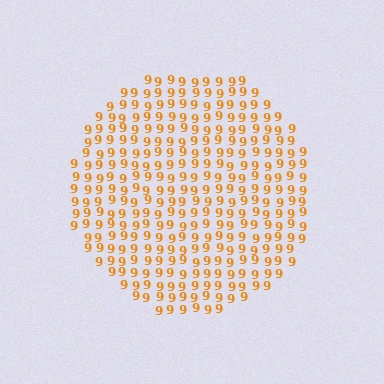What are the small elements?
The small elements are digit 9's.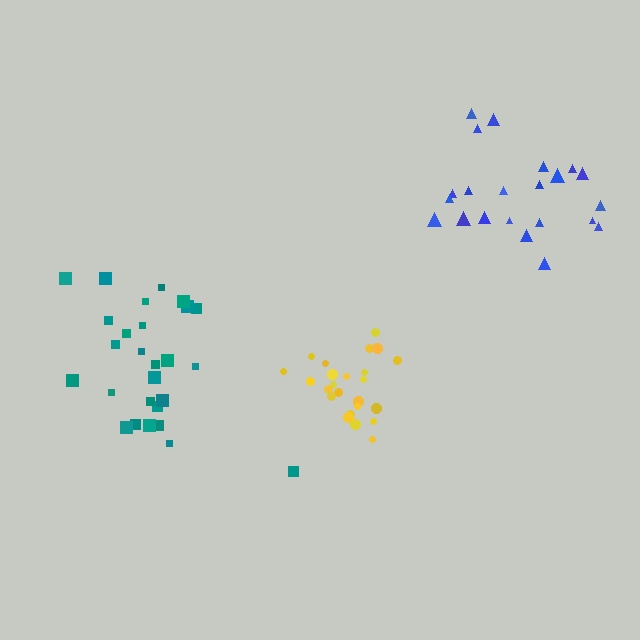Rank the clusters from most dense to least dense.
yellow, blue, teal.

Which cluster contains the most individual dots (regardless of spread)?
Teal (27).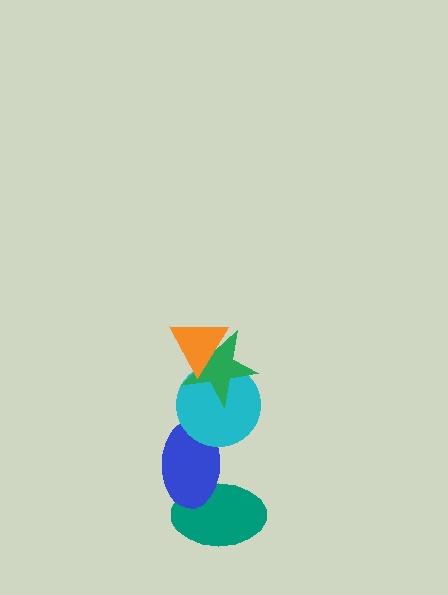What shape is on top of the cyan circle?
The green star is on top of the cyan circle.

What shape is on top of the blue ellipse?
The cyan circle is on top of the blue ellipse.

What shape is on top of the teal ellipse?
The blue ellipse is on top of the teal ellipse.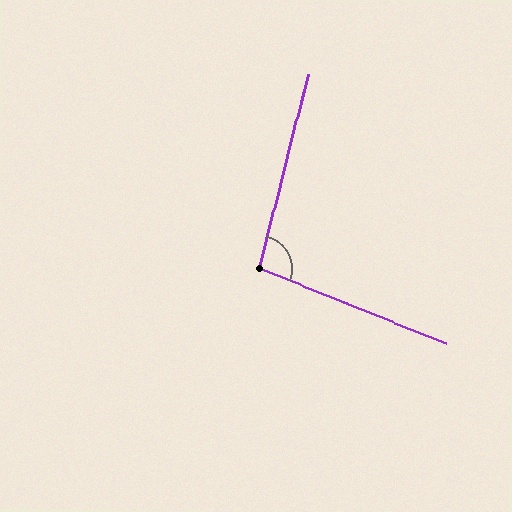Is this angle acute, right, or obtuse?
It is obtuse.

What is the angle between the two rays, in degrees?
Approximately 98 degrees.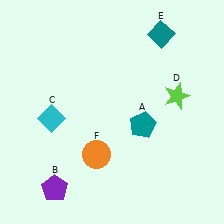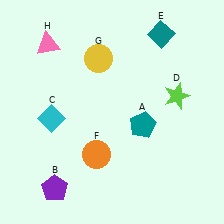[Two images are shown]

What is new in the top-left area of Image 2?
A yellow circle (G) was added in the top-left area of Image 2.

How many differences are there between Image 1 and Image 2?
There are 2 differences between the two images.